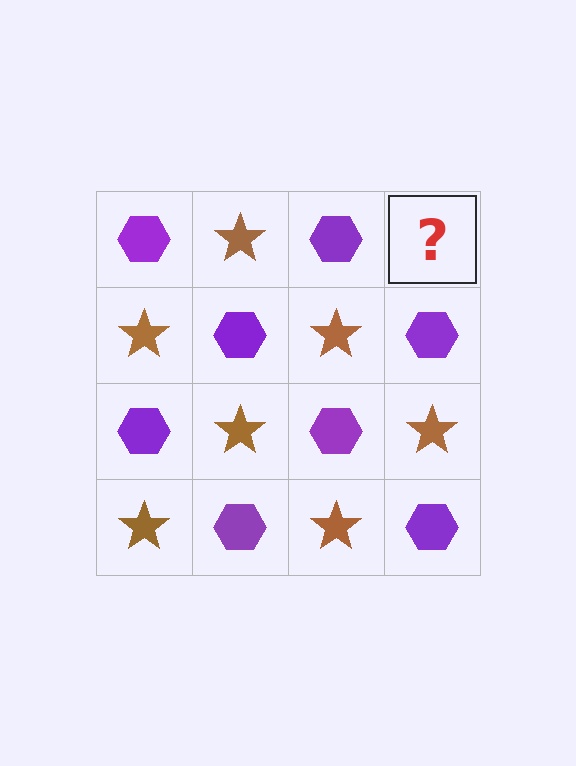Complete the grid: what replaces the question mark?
The question mark should be replaced with a brown star.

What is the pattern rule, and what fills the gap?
The rule is that it alternates purple hexagon and brown star in a checkerboard pattern. The gap should be filled with a brown star.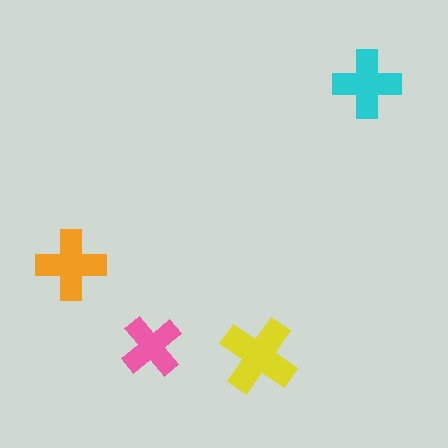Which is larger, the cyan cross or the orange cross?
The orange one.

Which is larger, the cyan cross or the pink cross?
The cyan one.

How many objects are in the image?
There are 4 objects in the image.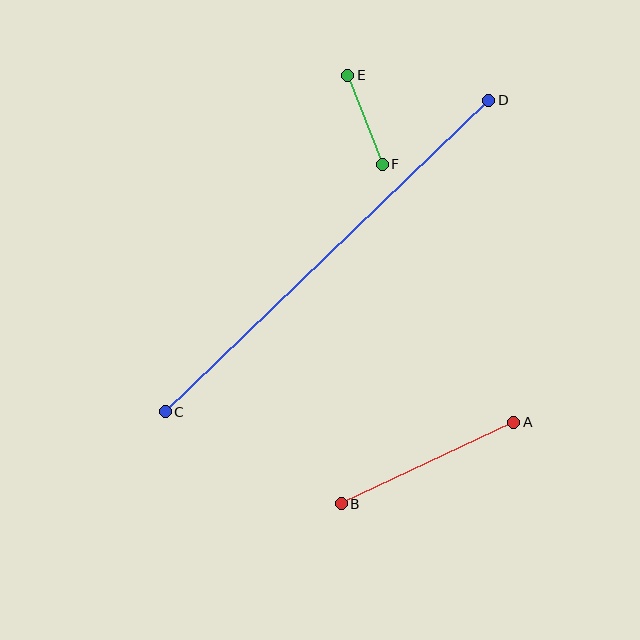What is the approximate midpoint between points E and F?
The midpoint is at approximately (365, 120) pixels.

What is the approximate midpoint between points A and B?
The midpoint is at approximately (428, 463) pixels.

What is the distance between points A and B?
The distance is approximately 191 pixels.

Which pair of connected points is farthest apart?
Points C and D are farthest apart.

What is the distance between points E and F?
The distance is approximately 96 pixels.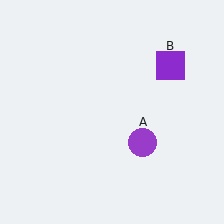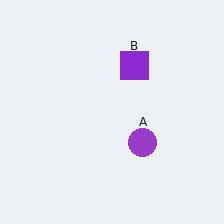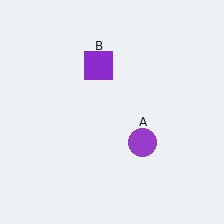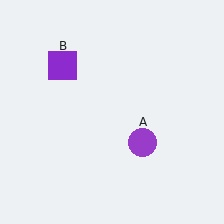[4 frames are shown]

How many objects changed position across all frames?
1 object changed position: purple square (object B).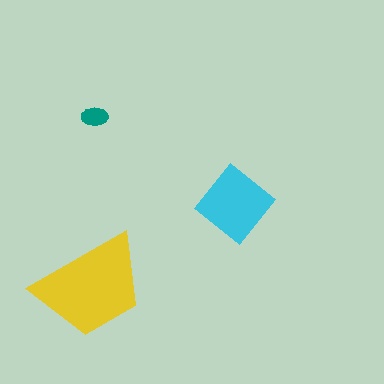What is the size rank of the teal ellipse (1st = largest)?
3rd.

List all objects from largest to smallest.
The yellow trapezoid, the cyan diamond, the teal ellipse.